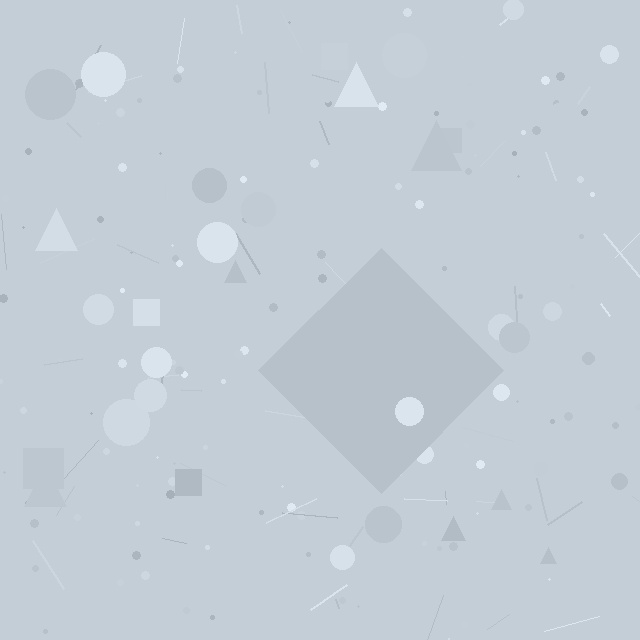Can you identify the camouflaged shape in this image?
The camouflaged shape is a diamond.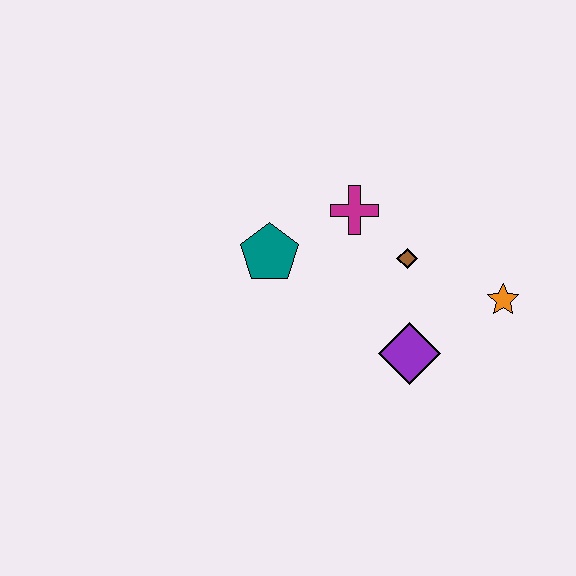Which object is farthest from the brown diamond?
The teal pentagon is farthest from the brown diamond.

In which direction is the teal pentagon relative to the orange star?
The teal pentagon is to the left of the orange star.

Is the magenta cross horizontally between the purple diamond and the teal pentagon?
Yes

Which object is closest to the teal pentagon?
The magenta cross is closest to the teal pentagon.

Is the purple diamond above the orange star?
No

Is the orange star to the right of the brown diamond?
Yes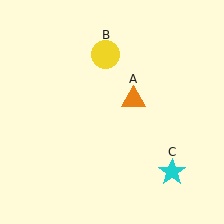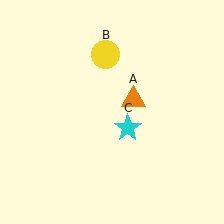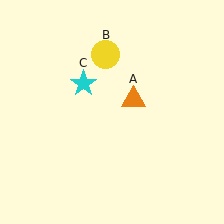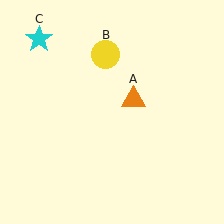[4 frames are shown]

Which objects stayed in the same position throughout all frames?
Orange triangle (object A) and yellow circle (object B) remained stationary.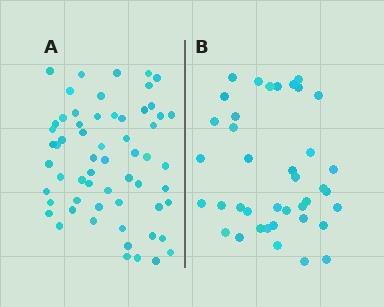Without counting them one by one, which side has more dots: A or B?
Region A (the left region) has more dots.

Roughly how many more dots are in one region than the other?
Region A has approximately 20 more dots than region B.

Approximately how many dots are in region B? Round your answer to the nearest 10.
About 40 dots. (The exact count is 39, which rounds to 40.)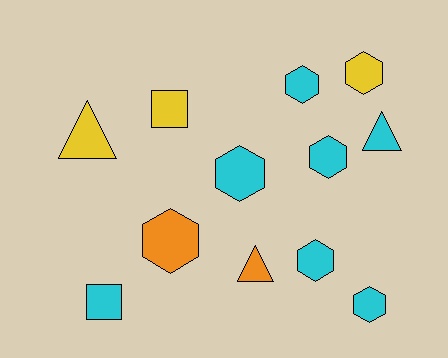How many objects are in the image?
There are 12 objects.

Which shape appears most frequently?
Hexagon, with 7 objects.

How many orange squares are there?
There are no orange squares.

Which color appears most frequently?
Cyan, with 7 objects.